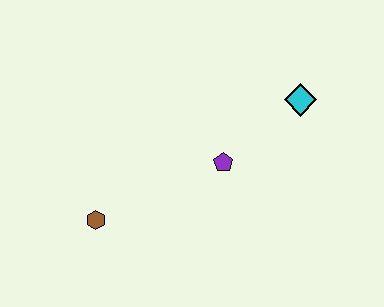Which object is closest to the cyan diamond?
The purple pentagon is closest to the cyan diamond.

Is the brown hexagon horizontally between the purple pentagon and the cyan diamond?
No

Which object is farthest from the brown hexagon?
The cyan diamond is farthest from the brown hexagon.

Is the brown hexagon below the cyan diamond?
Yes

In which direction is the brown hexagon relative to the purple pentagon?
The brown hexagon is to the left of the purple pentagon.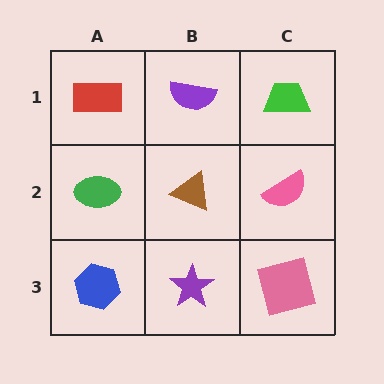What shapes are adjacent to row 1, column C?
A pink semicircle (row 2, column C), a purple semicircle (row 1, column B).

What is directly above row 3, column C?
A pink semicircle.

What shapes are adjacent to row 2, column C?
A green trapezoid (row 1, column C), a pink square (row 3, column C), a brown triangle (row 2, column B).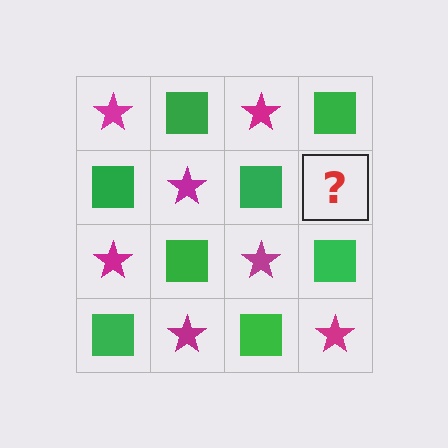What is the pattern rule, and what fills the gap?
The rule is that it alternates magenta star and green square in a checkerboard pattern. The gap should be filled with a magenta star.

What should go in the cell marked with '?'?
The missing cell should contain a magenta star.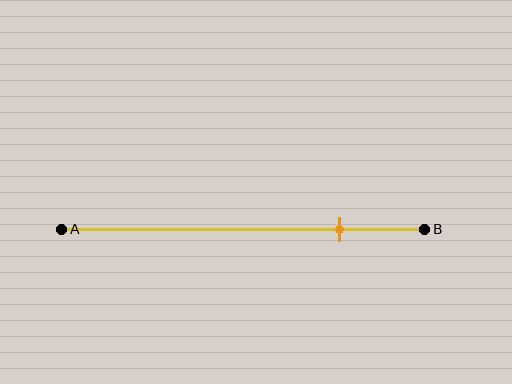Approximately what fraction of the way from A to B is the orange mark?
The orange mark is approximately 75% of the way from A to B.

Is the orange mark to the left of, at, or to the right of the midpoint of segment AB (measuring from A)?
The orange mark is to the right of the midpoint of segment AB.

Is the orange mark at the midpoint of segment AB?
No, the mark is at about 75% from A, not at the 50% midpoint.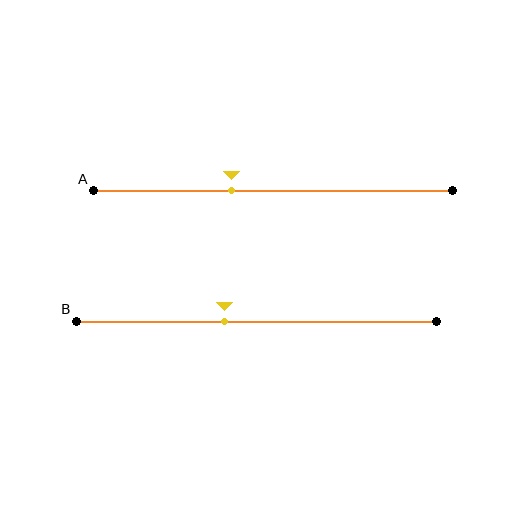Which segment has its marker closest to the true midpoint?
Segment B has its marker closest to the true midpoint.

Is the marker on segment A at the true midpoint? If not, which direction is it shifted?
No, the marker on segment A is shifted to the left by about 11% of the segment length.